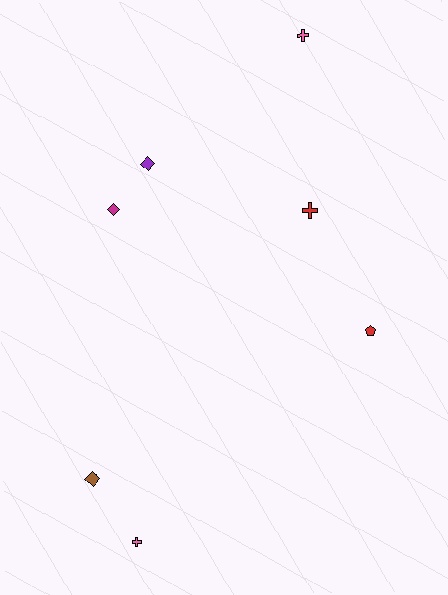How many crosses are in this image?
There are 3 crosses.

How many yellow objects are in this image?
There are no yellow objects.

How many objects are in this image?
There are 7 objects.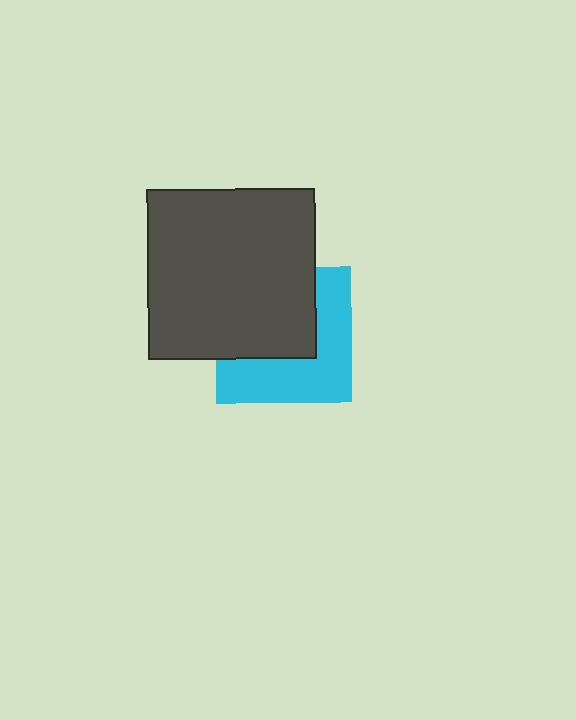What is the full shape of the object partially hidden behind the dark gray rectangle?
The partially hidden object is a cyan square.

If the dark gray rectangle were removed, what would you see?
You would see the complete cyan square.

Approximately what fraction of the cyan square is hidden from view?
Roughly 51% of the cyan square is hidden behind the dark gray rectangle.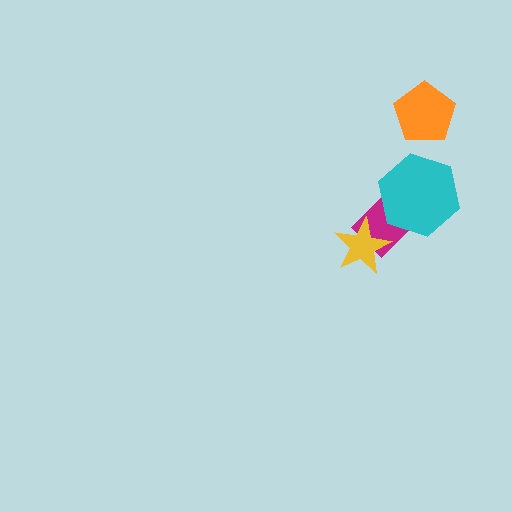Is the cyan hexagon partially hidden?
No, no other shape covers it.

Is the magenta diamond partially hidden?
Yes, it is partially covered by another shape.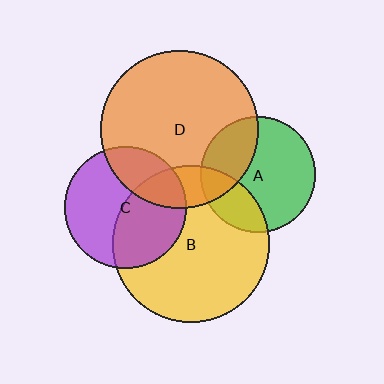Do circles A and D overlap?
Yes.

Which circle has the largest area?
Circle D (orange).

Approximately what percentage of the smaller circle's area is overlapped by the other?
Approximately 30%.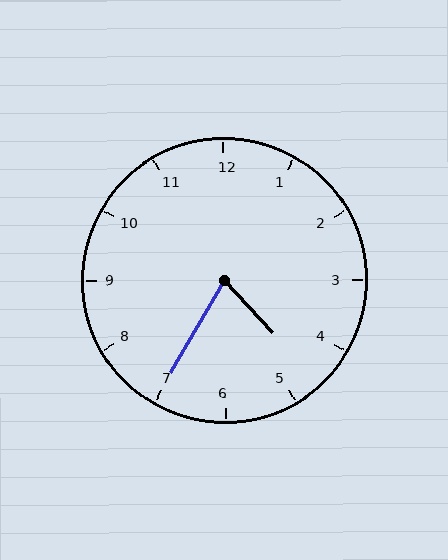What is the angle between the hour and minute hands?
Approximately 72 degrees.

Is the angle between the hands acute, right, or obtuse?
It is acute.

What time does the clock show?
4:35.